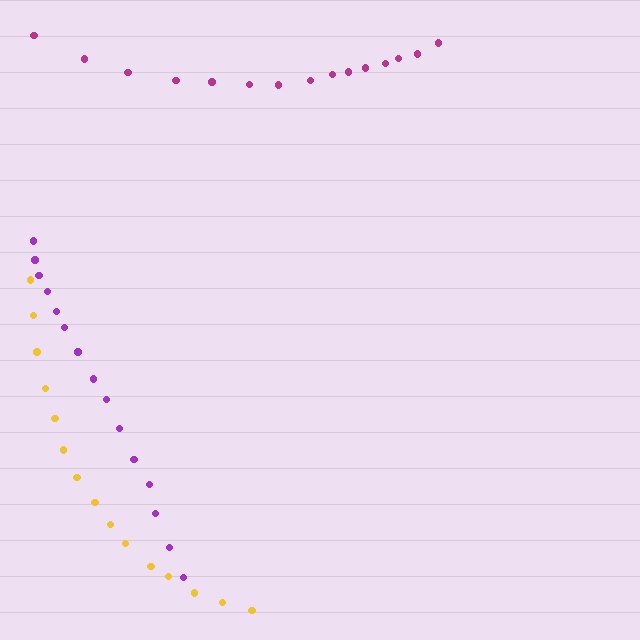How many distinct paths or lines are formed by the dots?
There are 3 distinct paths.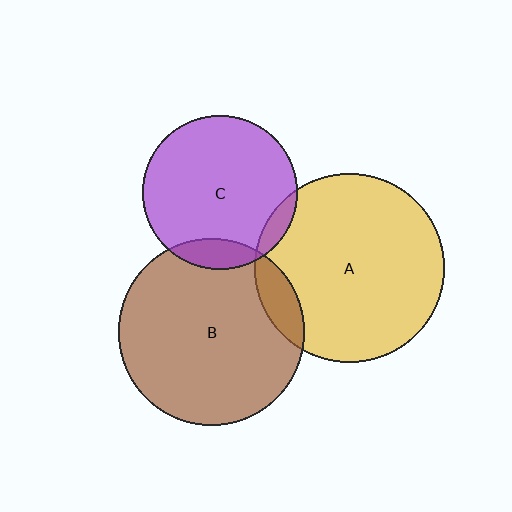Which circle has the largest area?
Circle A (yellow).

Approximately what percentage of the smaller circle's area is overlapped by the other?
Approximately 10%.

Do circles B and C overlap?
Yes.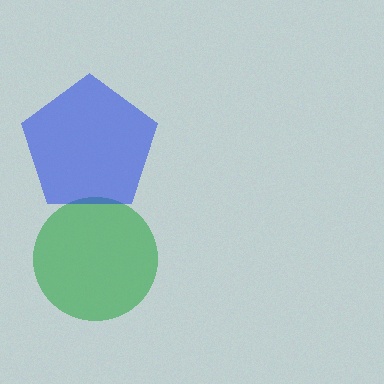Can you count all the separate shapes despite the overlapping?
Yes, there are 2 separate shapes.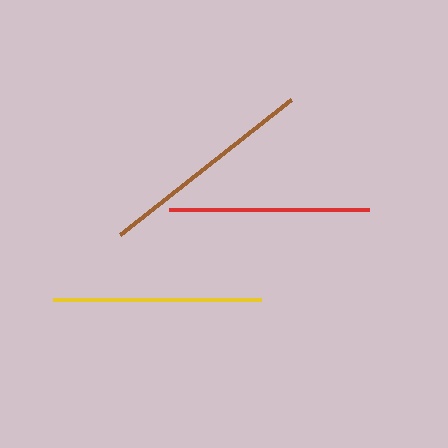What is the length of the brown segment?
The brown segment is approximately 217 pixels long.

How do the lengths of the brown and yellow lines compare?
The brown and yellow lines are approximately the same length.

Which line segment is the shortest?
The red line is the shortest at approximately 200 pixels.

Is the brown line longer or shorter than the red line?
The brown line is longer than the red line.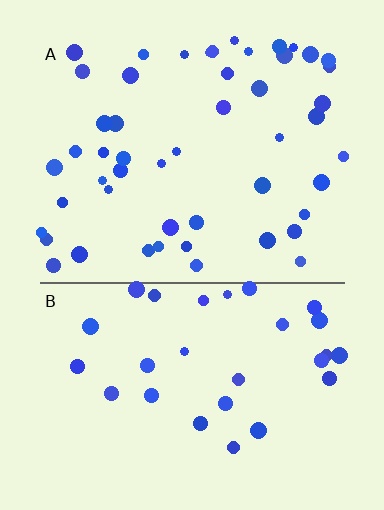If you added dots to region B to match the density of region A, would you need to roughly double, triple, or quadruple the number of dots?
Approximately double.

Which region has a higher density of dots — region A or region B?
A (the top).